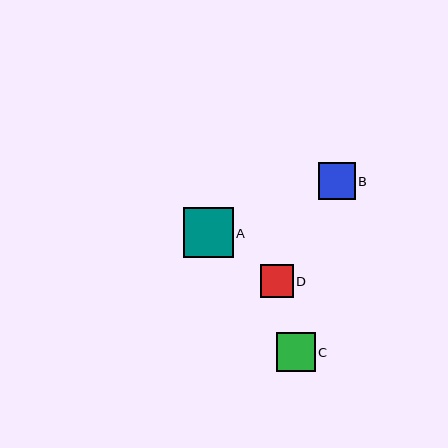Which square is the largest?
Square A is the largest with a size of approximately 50 pixels.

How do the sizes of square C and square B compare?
Square C and square B are approximately the same size.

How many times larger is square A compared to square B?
Square A is approximately 1.3 times the size of square B.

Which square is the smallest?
Square D is the smallest with a size of approximately 33 pixels.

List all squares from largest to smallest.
From largest to smallest: A, C, B, D.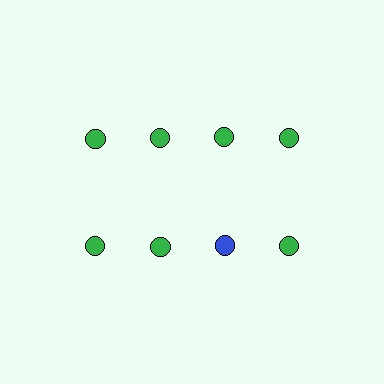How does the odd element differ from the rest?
It has a different color: blue instead of green.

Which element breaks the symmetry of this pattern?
The blue circle in the second row, center column breaks the symmetry. All other shapes are green circles.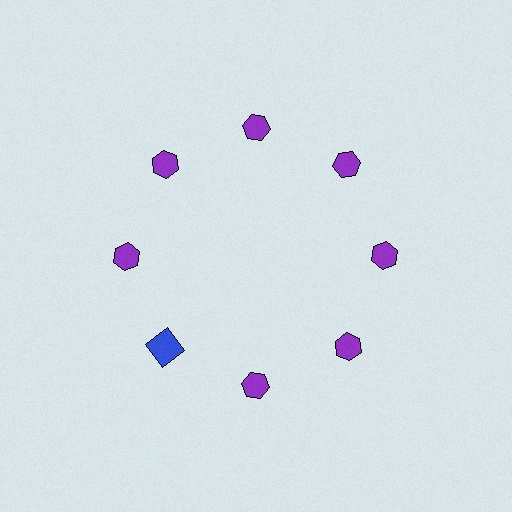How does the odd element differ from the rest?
It differs in both color (blue instead of purple) and shape (square instead of hexagon).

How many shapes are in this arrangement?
There are 8 shapes arranged in a ring pattern.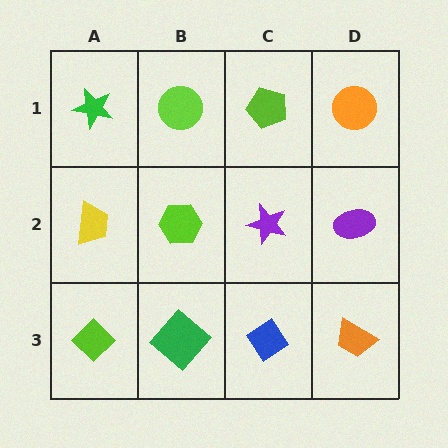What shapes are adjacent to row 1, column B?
A lime hexagon (row 2, column B), a green star (row 1, column A), a lime pentagon (row 1, column C).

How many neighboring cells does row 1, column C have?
3.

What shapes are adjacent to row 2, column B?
A lime circle (row 1, column B), a green diamond (row 3, column B), a yellow trapezoid (row 2, column A), a purple star (row 2, column C).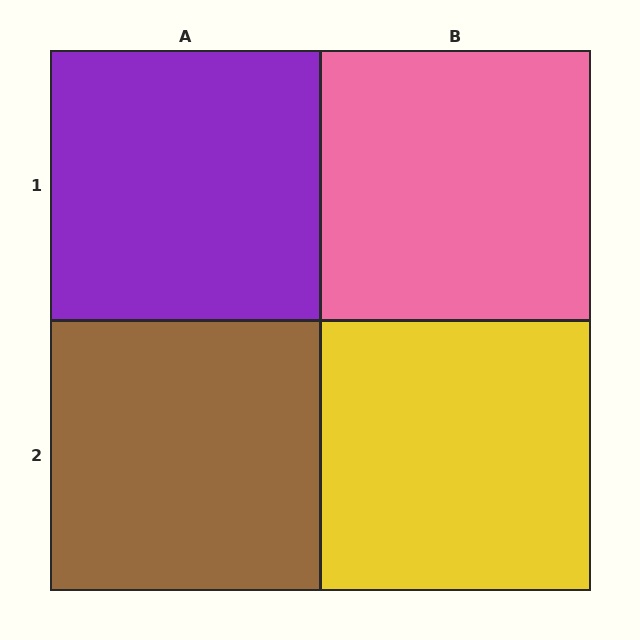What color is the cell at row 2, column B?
Yellow.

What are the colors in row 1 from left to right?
Purple, pink.